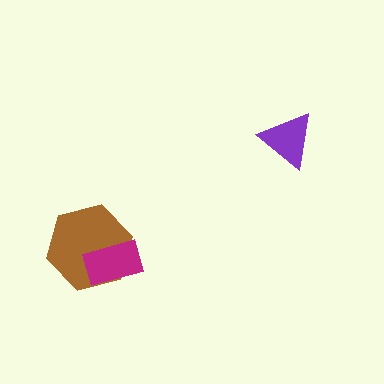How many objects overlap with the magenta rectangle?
1 object overlaps with the magenta rectangle.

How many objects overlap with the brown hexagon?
1 object overlaps with the brown hexagon.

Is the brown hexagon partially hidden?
Yes, it is partially covered by another shape.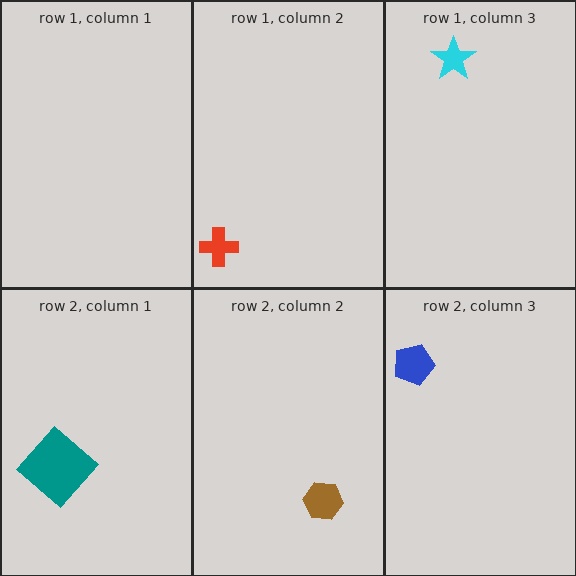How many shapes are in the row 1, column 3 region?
1.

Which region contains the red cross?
The row 1, column 2 region.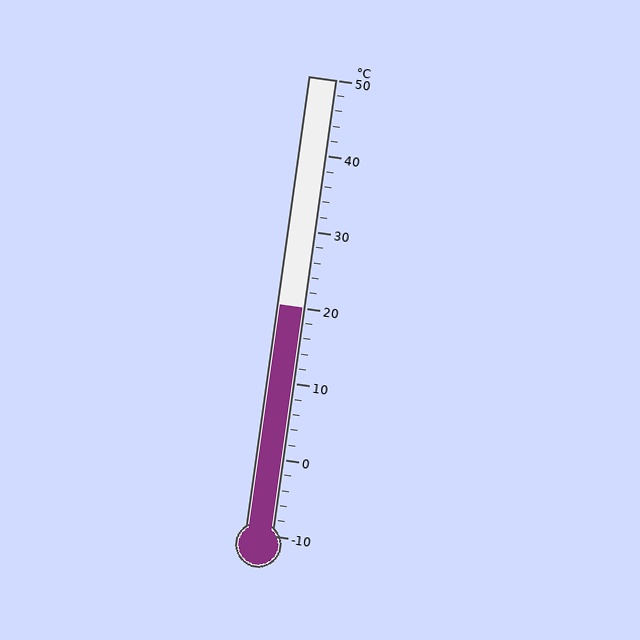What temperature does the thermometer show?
The thermometer shows approximately 20°C.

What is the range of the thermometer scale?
The thermometer scale ranges from -10°C to 50°C.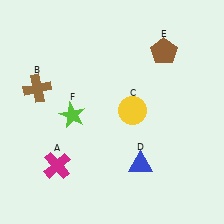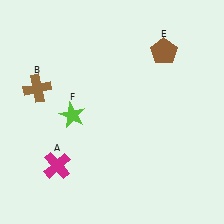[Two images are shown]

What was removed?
The blue triangle (D), the yellow circle (C) were removed in Image 2.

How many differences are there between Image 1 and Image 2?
There are 2 differences between the two images.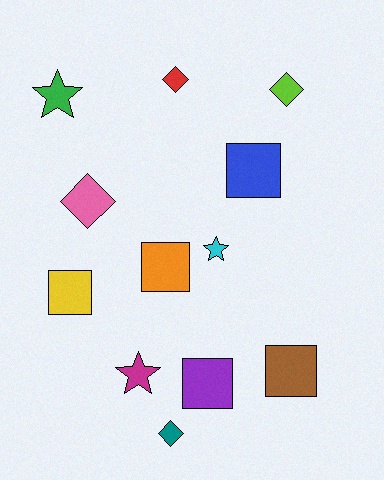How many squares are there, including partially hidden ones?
There are 5 squares.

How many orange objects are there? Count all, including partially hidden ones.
There is 1 orange object.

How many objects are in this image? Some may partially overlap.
There are 12 objects.